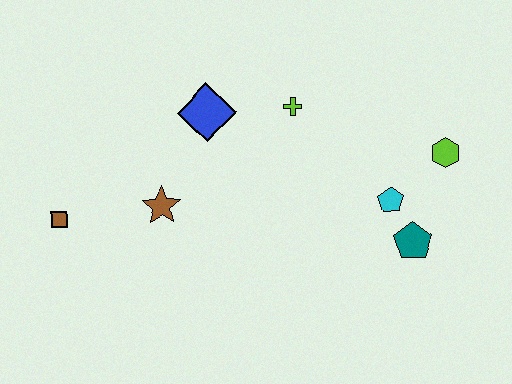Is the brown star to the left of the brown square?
No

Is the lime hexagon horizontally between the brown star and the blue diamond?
No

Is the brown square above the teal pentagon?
Yes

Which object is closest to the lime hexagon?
The cyan pentagon is closest to the lime hexagon.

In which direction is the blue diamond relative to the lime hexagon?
The blue diamond is to the left of the lime hexagon.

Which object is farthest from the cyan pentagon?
The brown square is farthest from the cyan pentagon.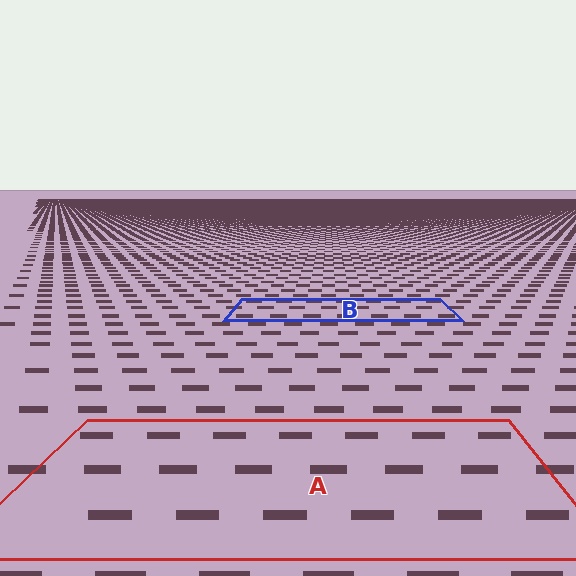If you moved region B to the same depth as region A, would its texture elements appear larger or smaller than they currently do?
They would appear larger. At a closer depth, the same texture elements are projected at a bigger on-screen size.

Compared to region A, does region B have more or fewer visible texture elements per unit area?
Region B has more texture elements per unit area — they are packed more densely because it is farther away.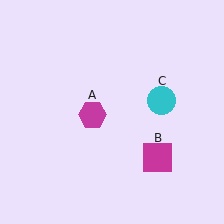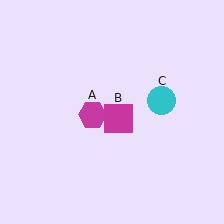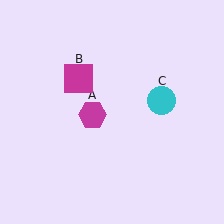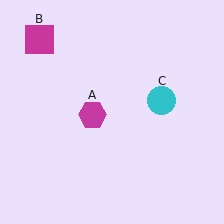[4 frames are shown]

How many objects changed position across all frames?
1 object changed position: magenta square (object B).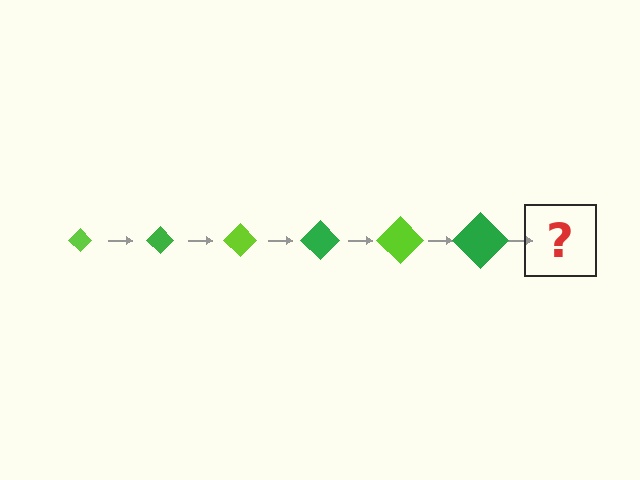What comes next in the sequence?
The next element should be a lime diamond, larger than the previous one.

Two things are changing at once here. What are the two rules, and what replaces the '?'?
The two rules are that the diamond grows larger each step and the color cycles through lime and green. The '?' should be a lime diamond, larger than the previous one.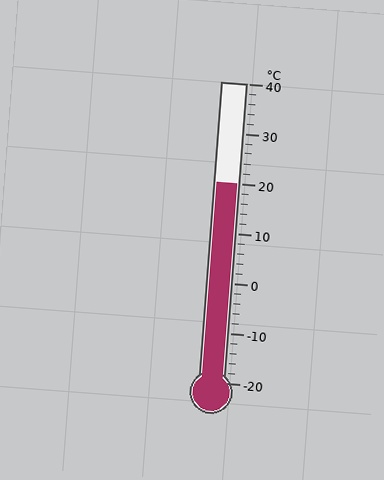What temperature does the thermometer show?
The thermometer shows approximately 20°C.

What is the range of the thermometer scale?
The thermometer scale ranges from -20°C to 40°C.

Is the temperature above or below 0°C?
The temperature is above 0°C.